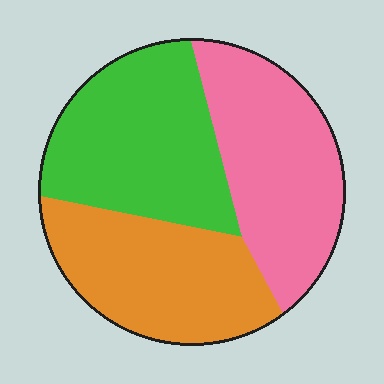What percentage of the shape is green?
Green takes up about one third (1/3) of the shape.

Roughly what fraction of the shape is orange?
Orange takes up between a sixth and a third of the shape.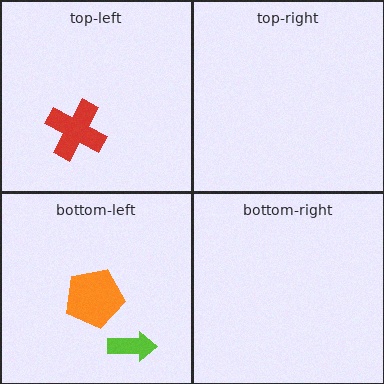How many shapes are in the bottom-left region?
2.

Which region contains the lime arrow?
The bottom-left region.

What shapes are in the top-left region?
The red cross.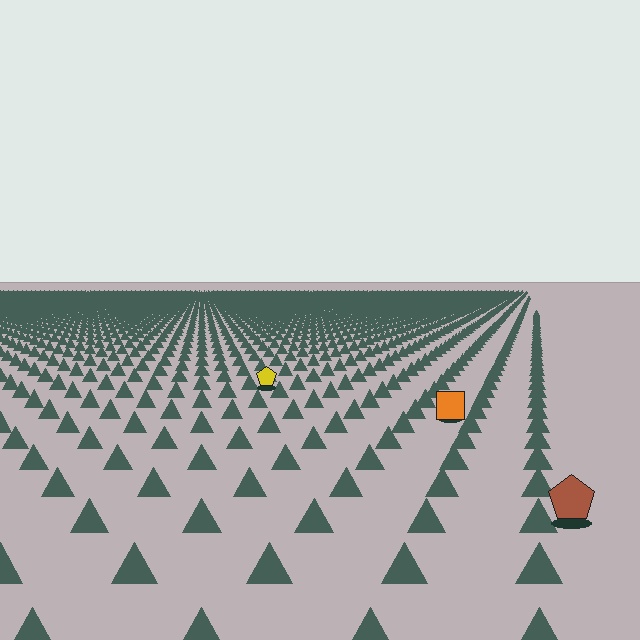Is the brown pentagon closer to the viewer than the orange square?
Yes. The brown pentagon is closer — you can tell from the texture gradient: the ground texture is coarser near it.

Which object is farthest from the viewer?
The yellow pentagon is farthest from the viewer. It appears smaller and the ground texture around it is denser.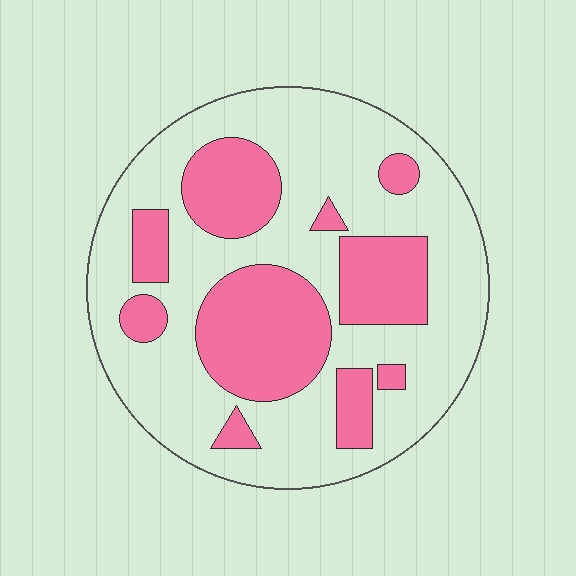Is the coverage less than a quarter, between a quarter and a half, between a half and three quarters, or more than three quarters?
Between a quarter and a half.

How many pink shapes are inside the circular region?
10.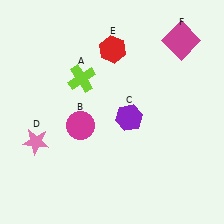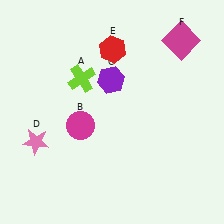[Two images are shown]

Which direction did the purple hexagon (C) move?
The purple hexagon (C) moved up.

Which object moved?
The purple hexagon (C) moved up.